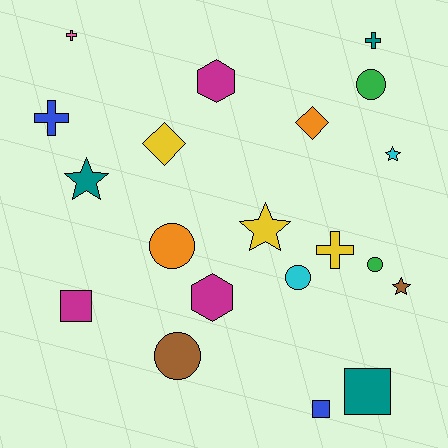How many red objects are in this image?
There are no red objects.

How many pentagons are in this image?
There are no pentagons.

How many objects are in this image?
There are 20 objects.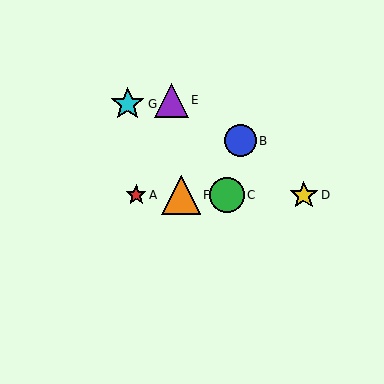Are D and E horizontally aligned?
No, D is at y≈195 and E is at y≈100.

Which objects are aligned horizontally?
Objects A, C, D, F are aligned horizontally.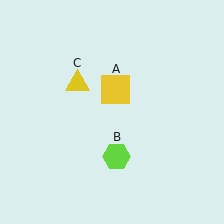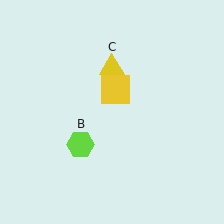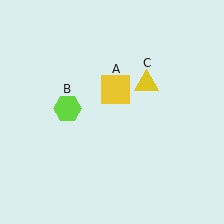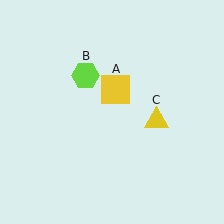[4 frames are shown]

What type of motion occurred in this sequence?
The lime hexagon (object B), yellow triangle (object C) rotated clockwise around the center of the scene.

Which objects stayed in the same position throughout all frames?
Yellow square (object A) remained stationary.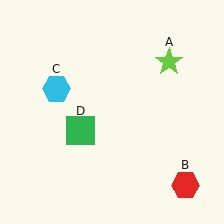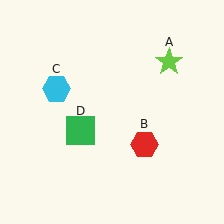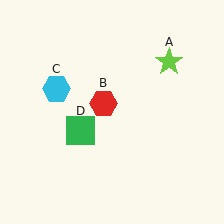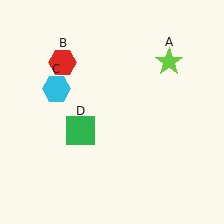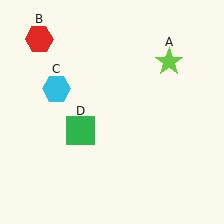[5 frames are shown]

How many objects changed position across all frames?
1 object changed position: red hexagon (object B).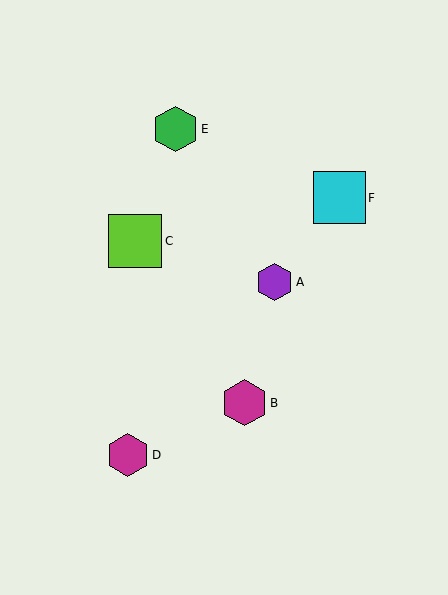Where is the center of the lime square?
The center of the lime square is at (135, 241).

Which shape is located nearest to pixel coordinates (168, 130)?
The green hexagon (labeled E) at (175, 129) is nearest to that location.